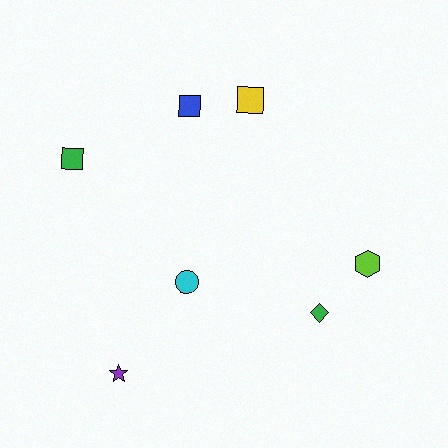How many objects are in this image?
There are 7 objects.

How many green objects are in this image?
There are 2 green objects.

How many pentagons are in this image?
There are no pentagons.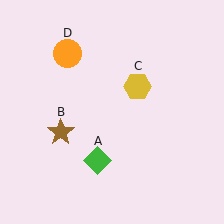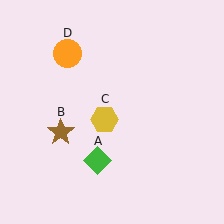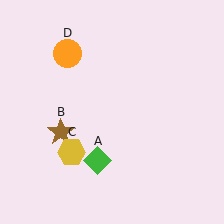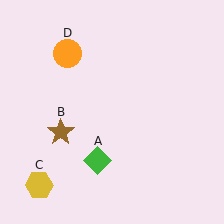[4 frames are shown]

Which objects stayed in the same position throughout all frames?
Green diamond (object A) and brown star (object B) and orange circle (object D) remained stationary.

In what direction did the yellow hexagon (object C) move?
The yellow hexagon (object C) moved down and to the left.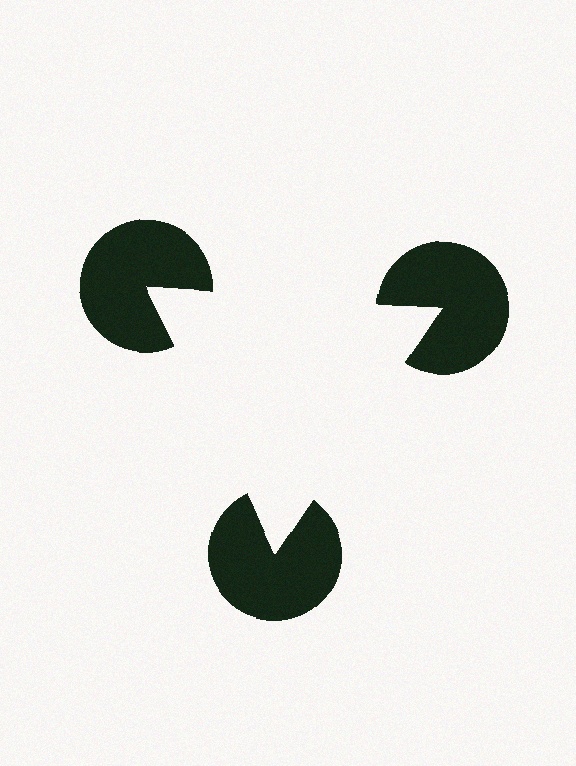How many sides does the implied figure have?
3 sides.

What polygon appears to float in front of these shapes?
An illusory triangle — its edges are inferred from the aligned wedge cuts in the pac-man discs, not physically drawn.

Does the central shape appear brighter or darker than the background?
It typically appears slightly brighter than the background, even though no actual brightness change is drawn.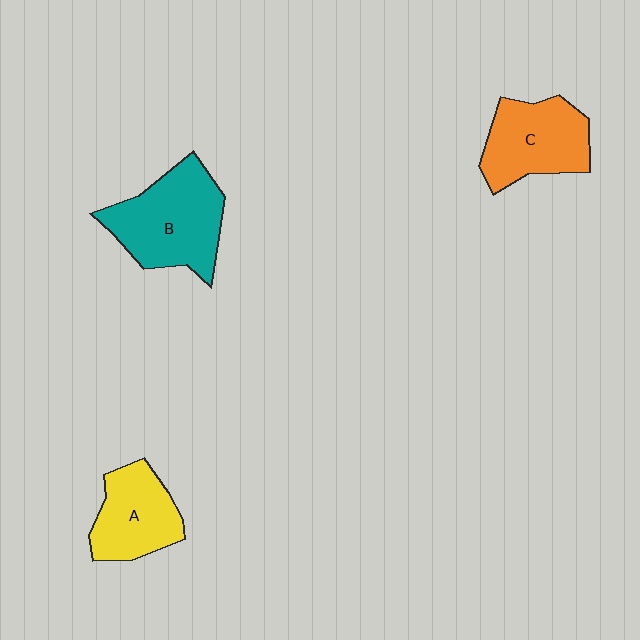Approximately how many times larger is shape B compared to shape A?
Approximately 1.4 times.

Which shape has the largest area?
Shape B (teal).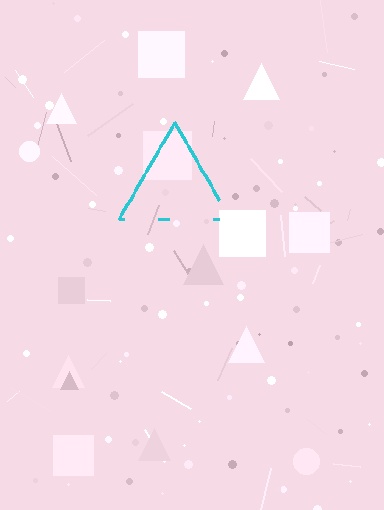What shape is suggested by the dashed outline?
The dashed outline suggests a triangle.